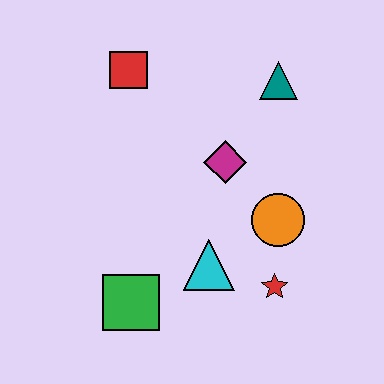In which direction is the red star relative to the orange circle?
The red star is below the orange circle.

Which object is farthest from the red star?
The red square is farthest from the red star.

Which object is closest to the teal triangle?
The magenta diamond is closest to the teal triangle.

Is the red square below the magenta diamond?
No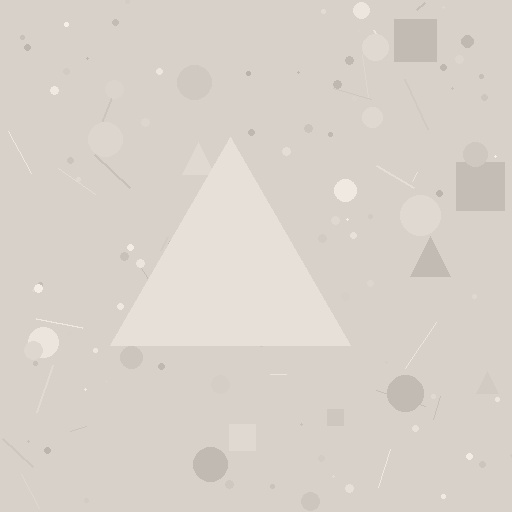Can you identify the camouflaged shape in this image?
The camouflaged shape is a triangle.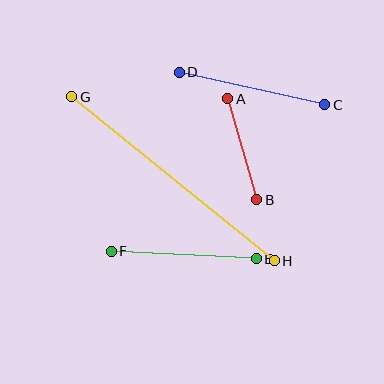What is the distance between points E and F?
The distance is approximately 145 pixels.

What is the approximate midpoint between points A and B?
The midpoint is at approximately (242, 149) pixels.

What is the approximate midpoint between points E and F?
The midpoint is at approximately (184, 255) pixels.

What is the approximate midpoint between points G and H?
The midpoint is at approximately (173, 179) pixels.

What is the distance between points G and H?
The distance is approximately 261 pixels.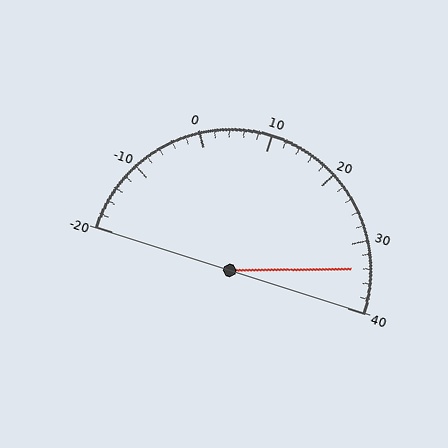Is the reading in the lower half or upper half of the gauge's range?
The reading is in the upper half of the range (-20 to 40).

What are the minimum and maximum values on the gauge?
The gauge ranges from -20 to 40.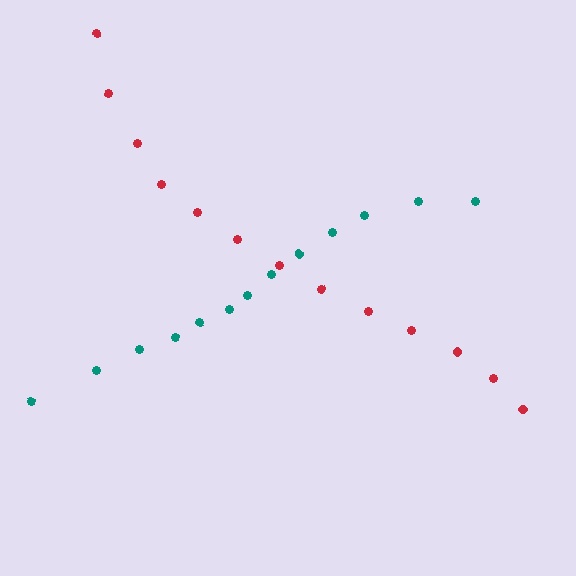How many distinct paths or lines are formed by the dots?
There are 2 distinct paths.